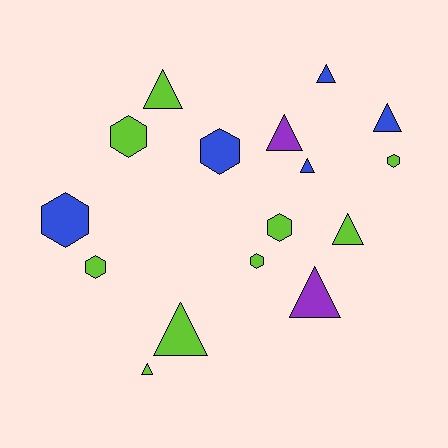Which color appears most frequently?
Lime, with 9 objects.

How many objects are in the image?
There are 16 objects.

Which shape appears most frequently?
Triangle, with 9 objects.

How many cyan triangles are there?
There are no cyan triangles.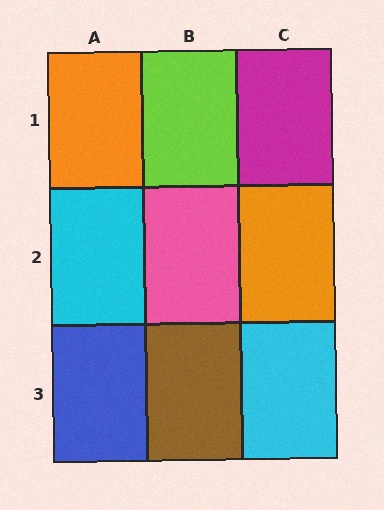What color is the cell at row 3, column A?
Blue.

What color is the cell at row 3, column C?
Cyan.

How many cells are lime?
1 cell is lime.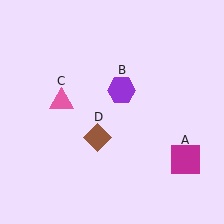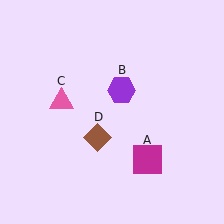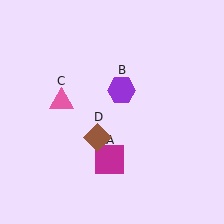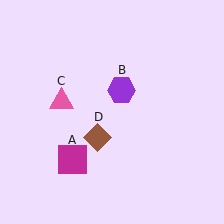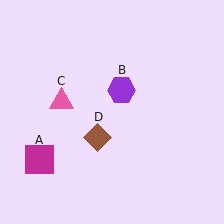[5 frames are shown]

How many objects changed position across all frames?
1 object changed position: magenta square (object A).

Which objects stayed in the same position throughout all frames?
Purple hexagon (object B) and pink triangle (object C) and brown diamond (object D) remained stationary.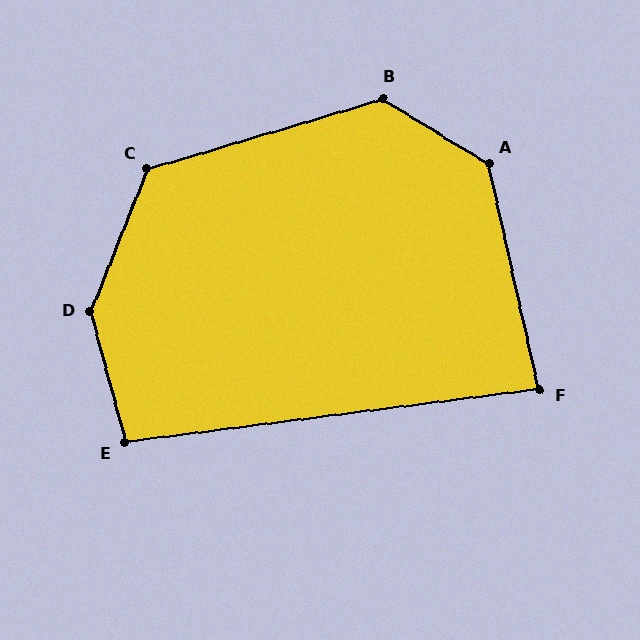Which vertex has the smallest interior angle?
F, at approximately 85 degrees.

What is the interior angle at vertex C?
Approximately 128 degrees (obtuse).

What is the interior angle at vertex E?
Approximately 98 degrees (obtuse).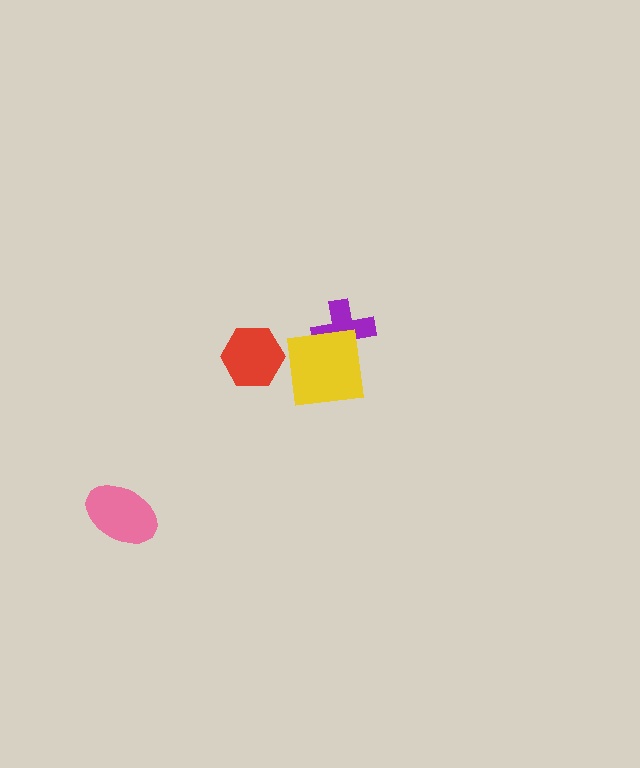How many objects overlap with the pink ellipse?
0 objects overlap with the pink ellipse.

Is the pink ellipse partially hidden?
No, no other shape covers it.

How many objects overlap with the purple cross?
1 object overlaps with the purple cross.